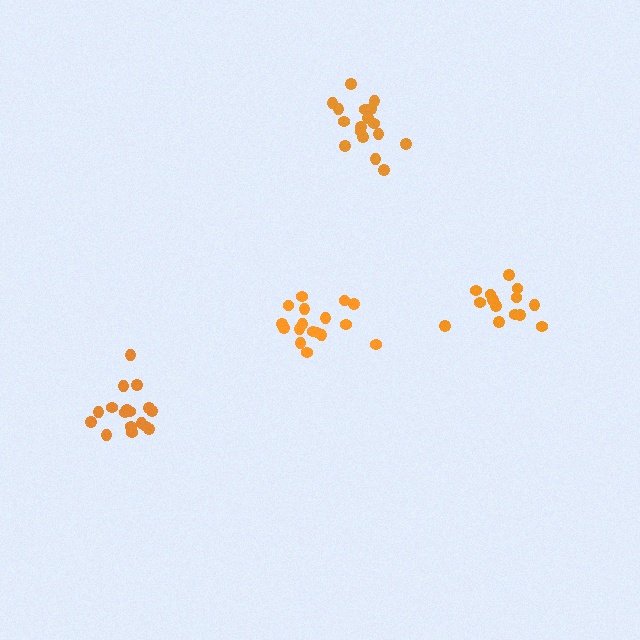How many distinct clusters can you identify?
There are 4 distinct clusters.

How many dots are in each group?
Group 1: 17 dots, Group 2: 14 dots, Group 3: 17 dots, Group 4: 17 dots (65 total).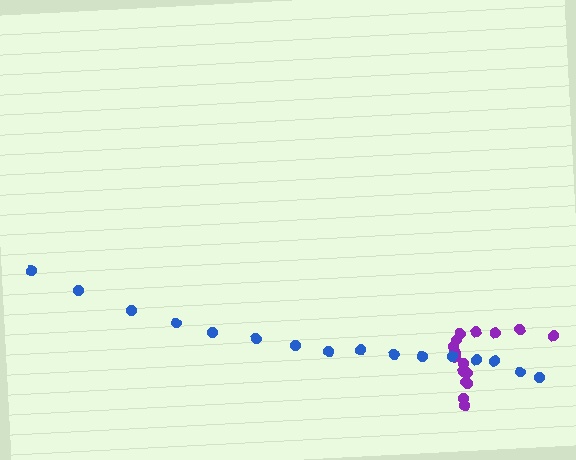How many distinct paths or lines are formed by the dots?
There are 2 distinct paths.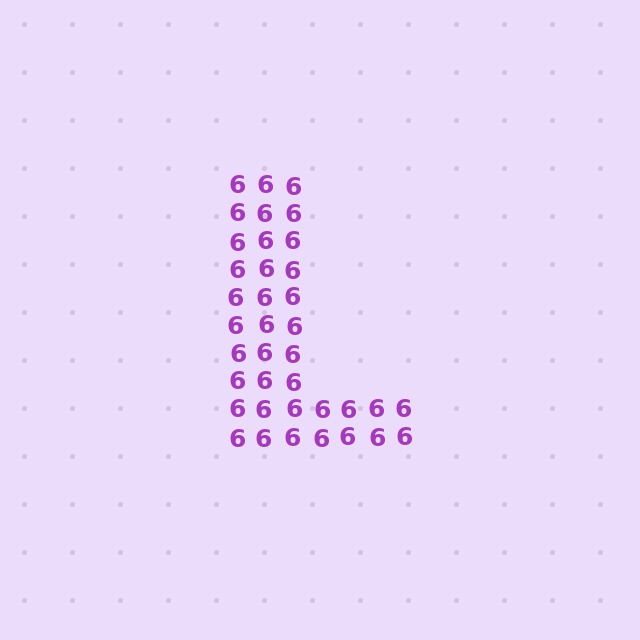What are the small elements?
The small elements are digit 6's.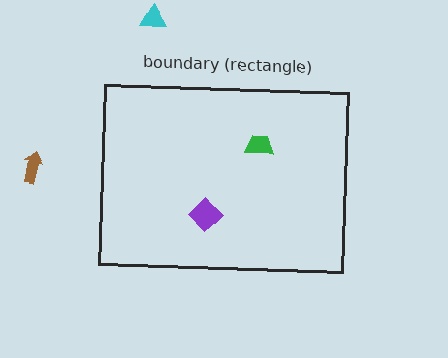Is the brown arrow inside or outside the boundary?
Outside.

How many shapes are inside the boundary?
2 inside, 2 outside.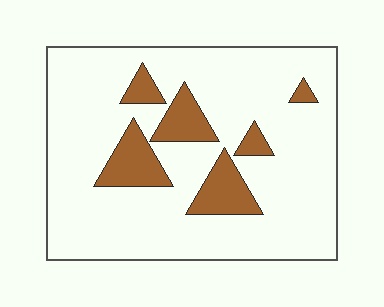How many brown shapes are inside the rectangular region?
6.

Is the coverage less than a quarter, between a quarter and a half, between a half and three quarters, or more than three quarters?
Less than a quarter.